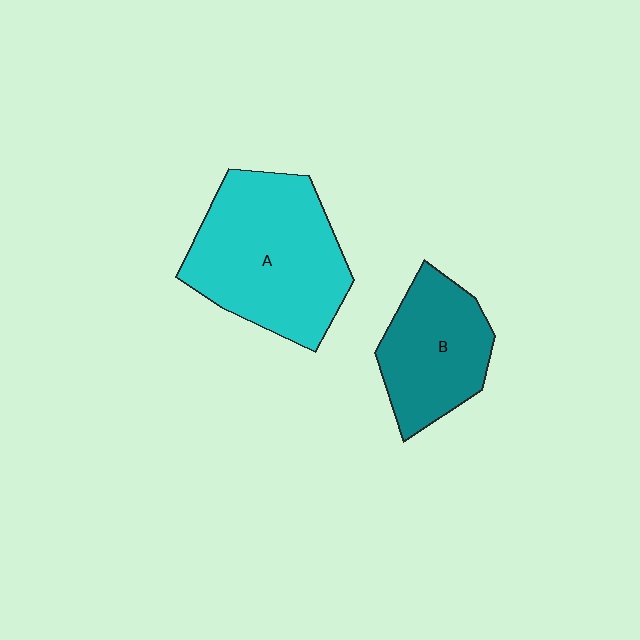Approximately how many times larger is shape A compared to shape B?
Approximately 1.6 times.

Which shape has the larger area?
Shape A (cyan).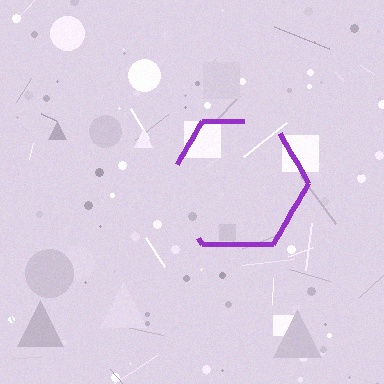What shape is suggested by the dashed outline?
The dashed outline suggests a hexagon.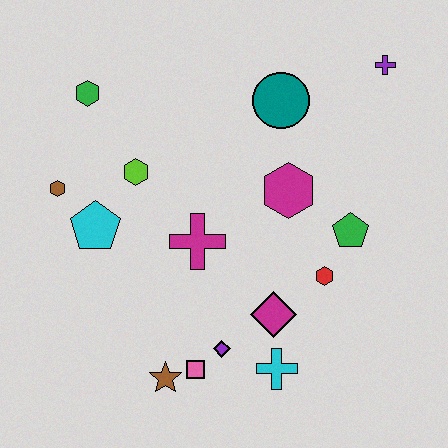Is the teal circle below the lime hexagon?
No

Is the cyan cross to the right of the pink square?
Yes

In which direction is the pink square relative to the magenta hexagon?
The pink square is below the magenta hexagon.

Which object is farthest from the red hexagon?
The green hexagon is farthest from the red hexagon.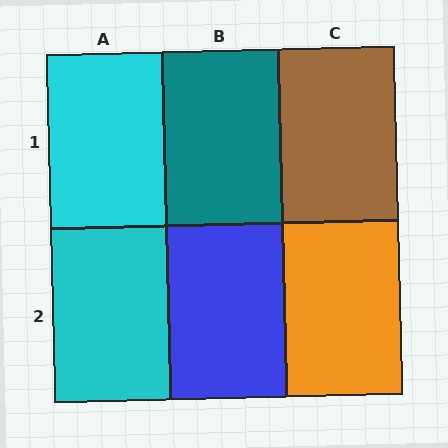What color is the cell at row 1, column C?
Brown.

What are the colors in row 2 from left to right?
Cyan, blue, orange.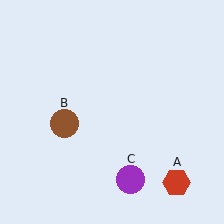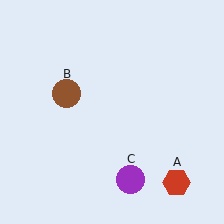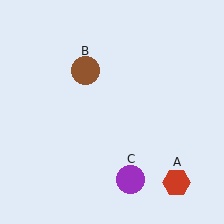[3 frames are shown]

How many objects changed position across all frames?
1 object changed position: brown circle (object B).